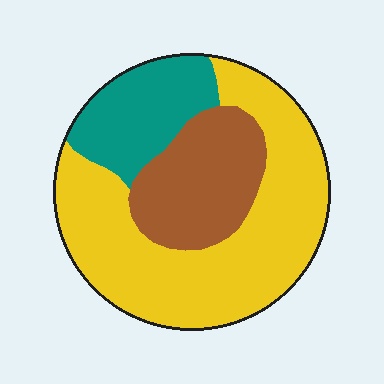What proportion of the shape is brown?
Brown takes up between a sixth and a third of the shape.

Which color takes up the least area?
Teal, at roughly 20%.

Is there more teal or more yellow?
Yellow.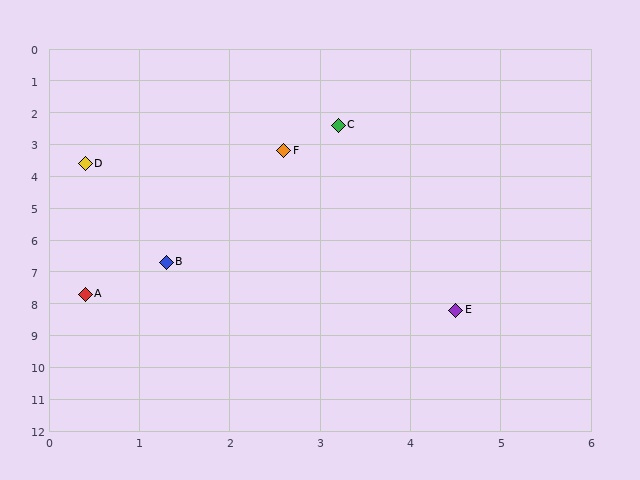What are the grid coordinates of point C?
Point C is at approximately (3.2, 2.4).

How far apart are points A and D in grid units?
Points A and D are about 4.1 grid units apart.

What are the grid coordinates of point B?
Point B is at approximately (1.3, 6.7).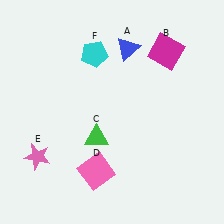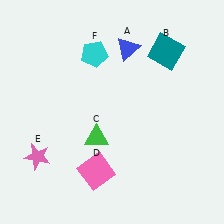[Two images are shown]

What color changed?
The square (B) changed from magenta in Image 1 to teal in Image 2.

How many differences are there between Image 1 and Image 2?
There is 1 difference between the two images.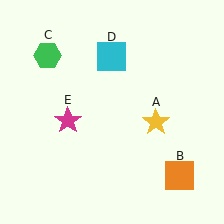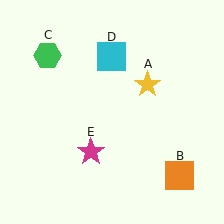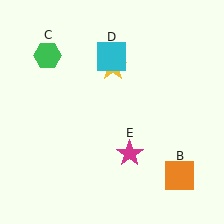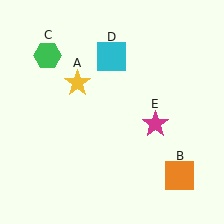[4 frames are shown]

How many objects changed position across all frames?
2 objects changed position: yellow star (object A), magenta star (object E).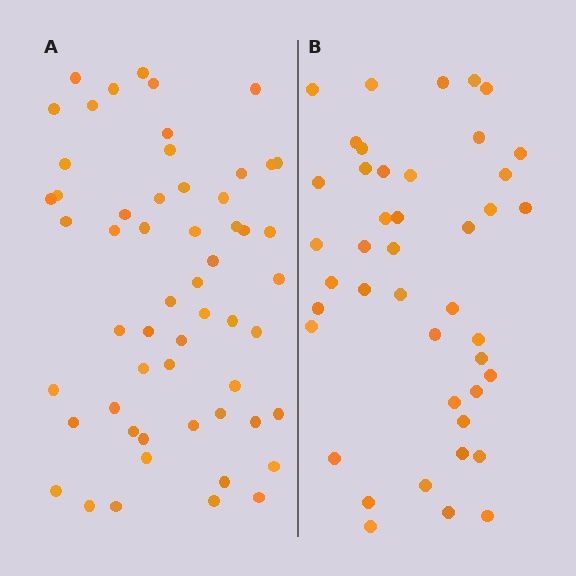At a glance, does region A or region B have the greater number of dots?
Region A (the left region) has more dots.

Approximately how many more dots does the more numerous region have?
Region A has approximately 15 more dots than region B.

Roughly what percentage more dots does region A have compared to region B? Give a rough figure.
About 30% more.